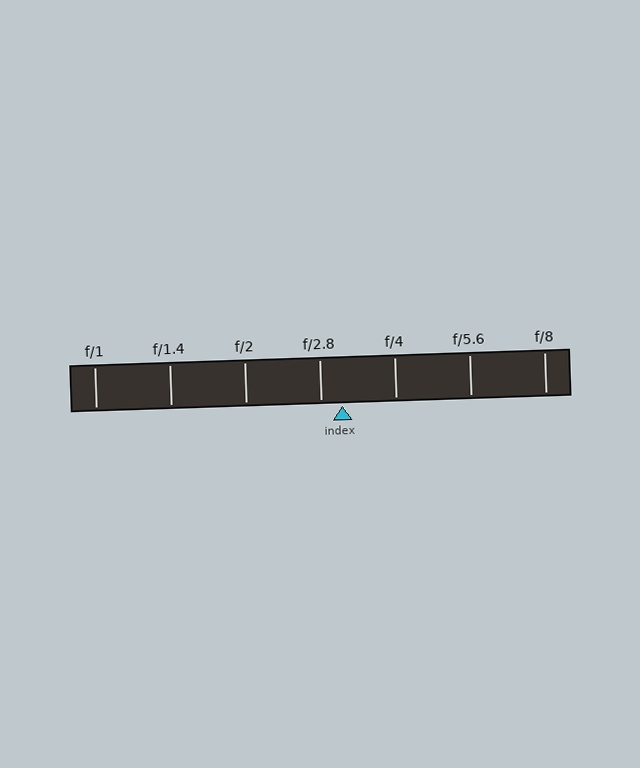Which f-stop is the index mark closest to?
The index mark is closest to f/2.8.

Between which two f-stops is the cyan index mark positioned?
The index mark is between f/2.8 and f/4.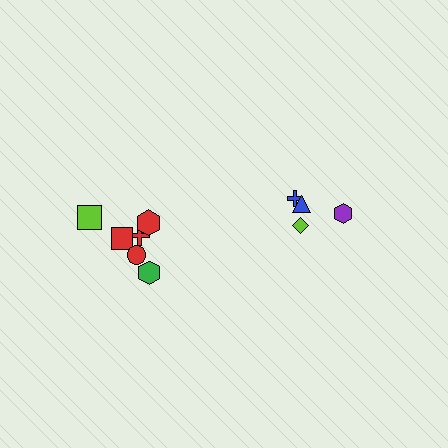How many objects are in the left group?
There are 6 objects.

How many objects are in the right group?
There are 4 objects.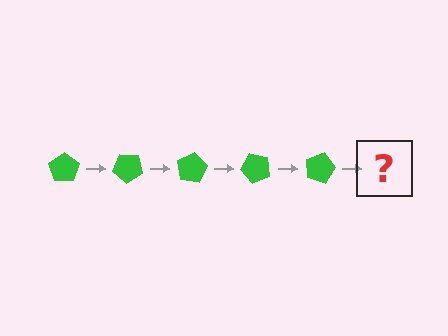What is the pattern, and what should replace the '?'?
The pattern is that the pentagon rotates 40 degrees each step. The '?' should be a green pentagon rotated 200 degrees.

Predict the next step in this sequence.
The next step is a green pentagon rotated 200 degrees.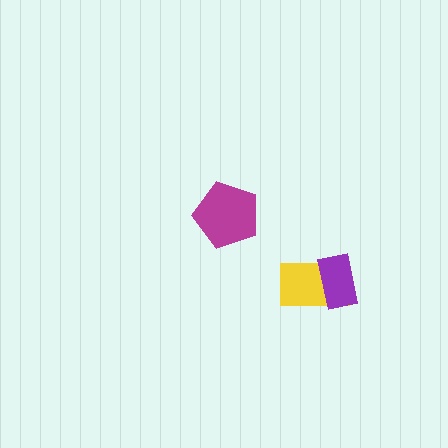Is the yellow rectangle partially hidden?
Yes, it is partially covered by another shape.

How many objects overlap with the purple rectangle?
1 object overlaps with the purple rectangle.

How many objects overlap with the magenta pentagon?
0 objects overlap with the magenta pentagon.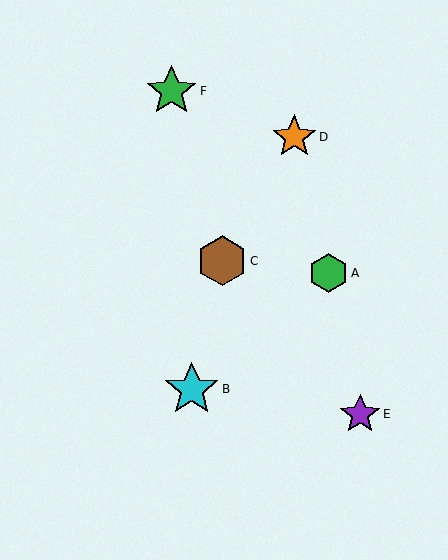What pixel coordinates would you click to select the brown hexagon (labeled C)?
Click at (222, 261) to select the brown hexagon C.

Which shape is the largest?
The cyan star (labeled B) is the largest.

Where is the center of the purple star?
The center of the purple star is at (360, 414).